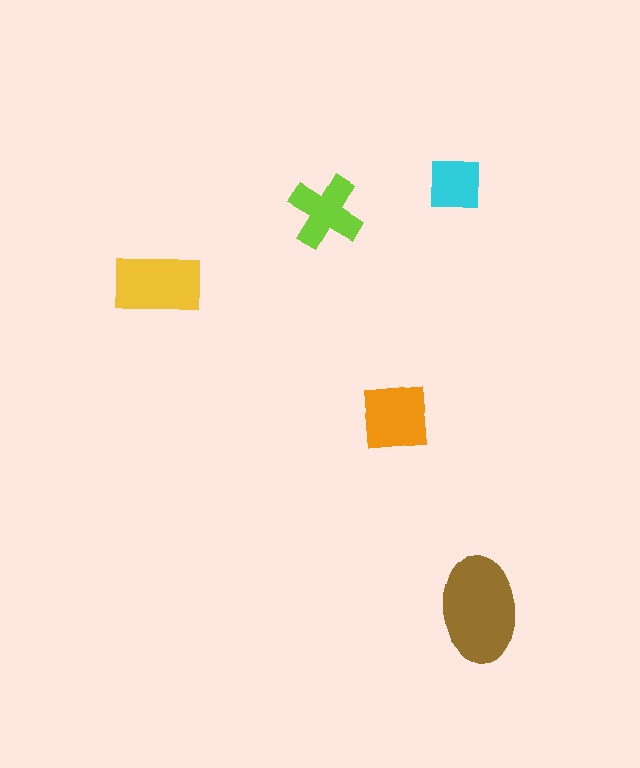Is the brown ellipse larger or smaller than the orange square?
Larger.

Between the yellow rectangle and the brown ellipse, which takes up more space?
The brown ellipse.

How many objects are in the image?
There are 5 objects in the image.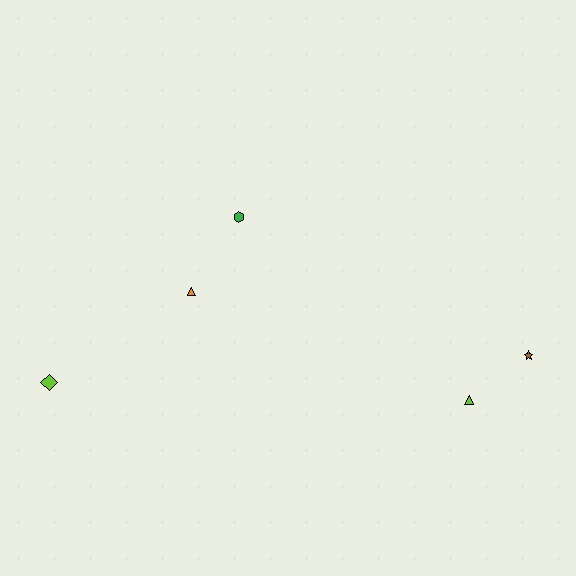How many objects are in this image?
There are 5 objects.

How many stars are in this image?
There is 1 star.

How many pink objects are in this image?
There are no pink objects.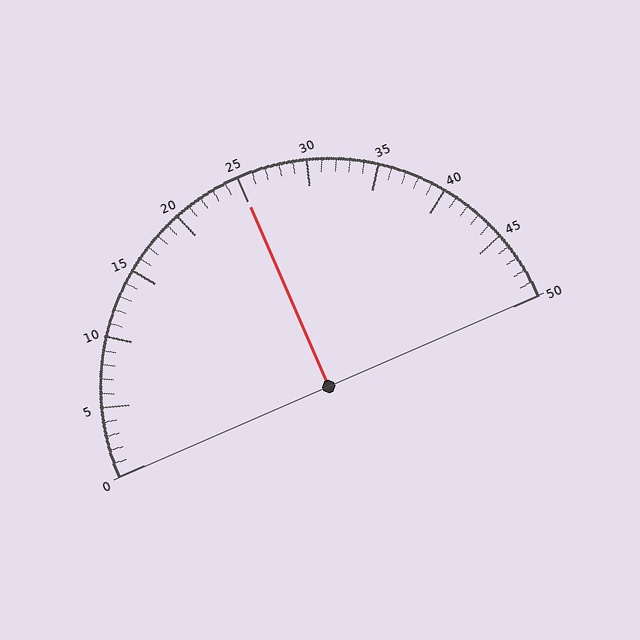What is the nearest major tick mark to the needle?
The nearest major tick mark is 25.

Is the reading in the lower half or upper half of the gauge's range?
The reading is in the upper half of the range (0 to 50).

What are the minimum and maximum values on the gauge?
The gauge ranges from 0 to 50.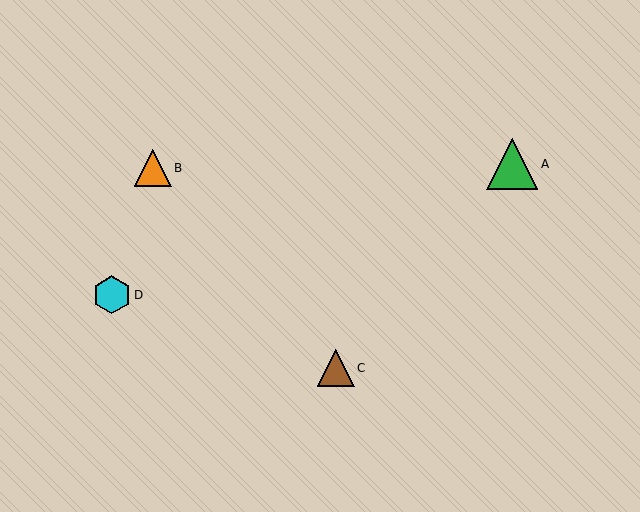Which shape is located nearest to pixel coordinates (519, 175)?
The green triangle (labeled A) at (512, 164) is nearest to that location.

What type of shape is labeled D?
Shape D is a cyan hexagon.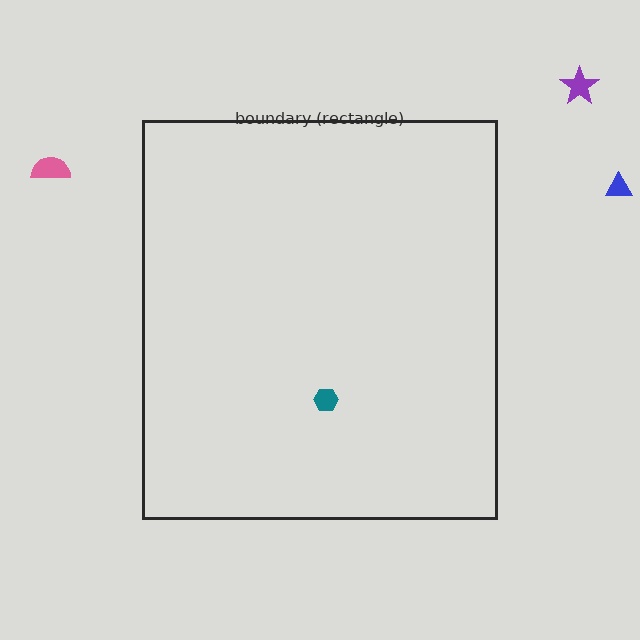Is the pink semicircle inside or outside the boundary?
Outside.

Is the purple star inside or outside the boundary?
Outside.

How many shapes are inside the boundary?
1 inside, 3 outside.